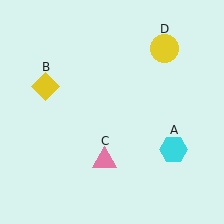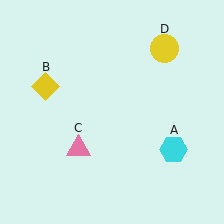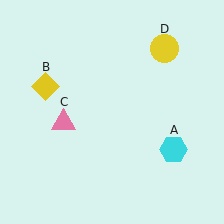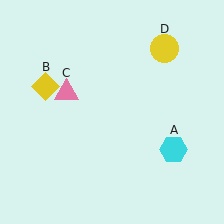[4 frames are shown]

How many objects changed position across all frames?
1 object changed position: pink triangle (object C).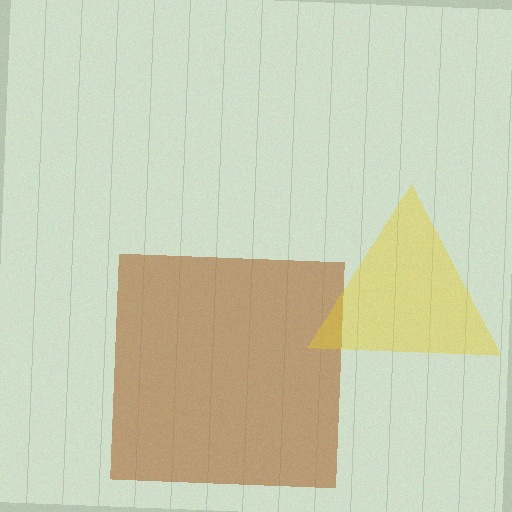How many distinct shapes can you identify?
There are 2 distinct shapes: a brown square, a yellow triangle.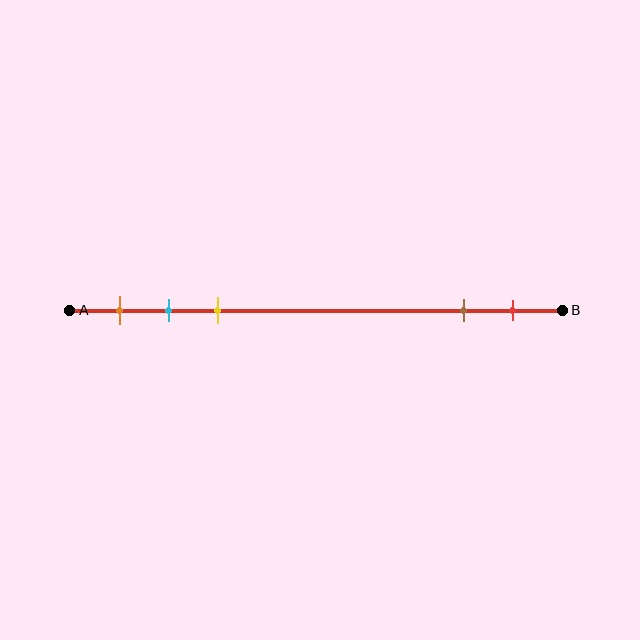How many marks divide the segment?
There are 5 marks dividing the segment.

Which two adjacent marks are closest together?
The cyan and yellow marks are the closest adjacent pair.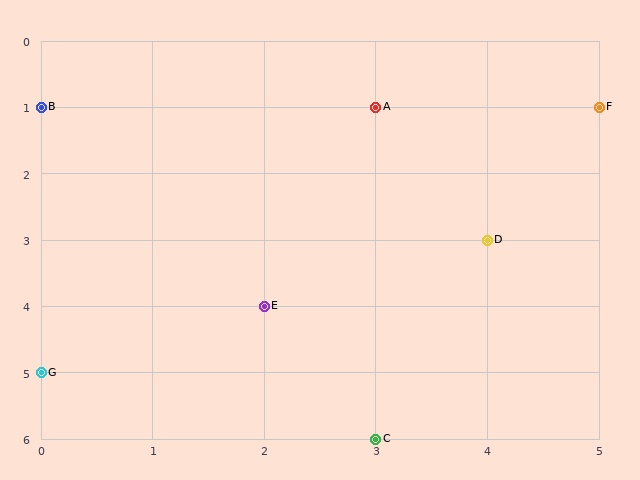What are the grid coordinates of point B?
Point B is at grid coordinates (0, 1).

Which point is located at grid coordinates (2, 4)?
Point E is at (2, 4).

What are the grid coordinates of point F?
Point F is at grid coordinates (5, 1).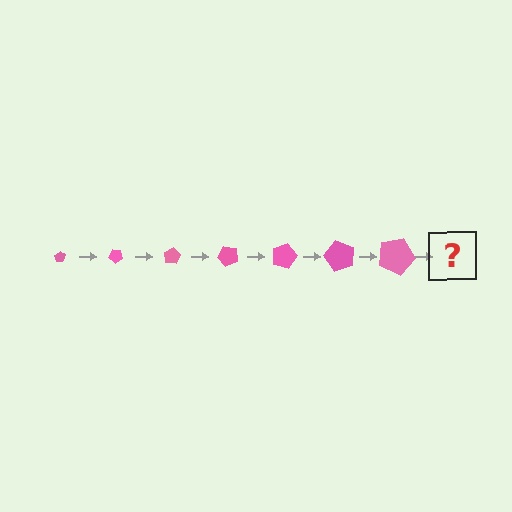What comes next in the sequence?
The next element should be a pentagon, larger than the previous one and rotated 280 degrees from the start.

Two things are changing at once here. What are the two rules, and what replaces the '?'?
The two rules are that the pentagon grows larger each step and it rotates 40 degrees each step. The '?' should be a pentagon, larger than the previous one and rotated 280 degrees from the start.